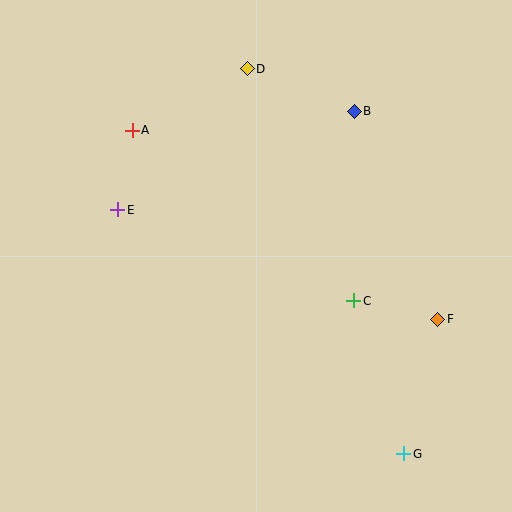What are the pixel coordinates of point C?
Point C is at (354, 301).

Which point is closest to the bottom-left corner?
Point E is closest to the bottom-left corner.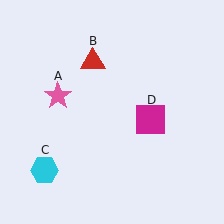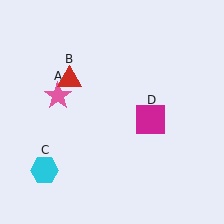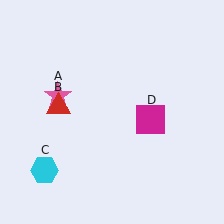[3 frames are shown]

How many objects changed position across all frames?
1 object changed position: red triangle (object B).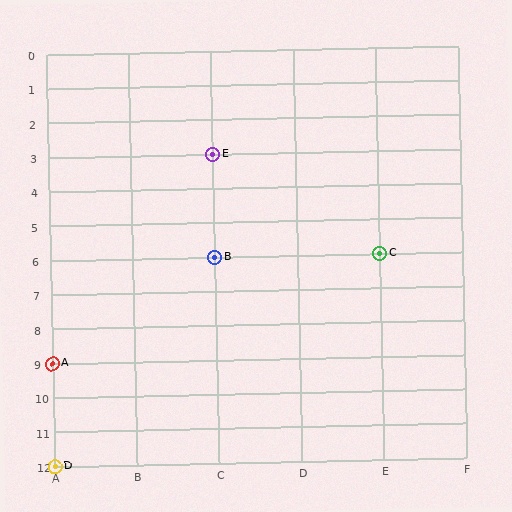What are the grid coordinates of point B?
Point B is at grid coordinates (C, 6).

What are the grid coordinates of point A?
Point A is at grid coordinates (A, 9).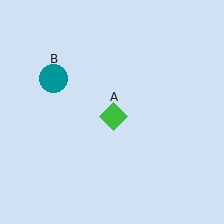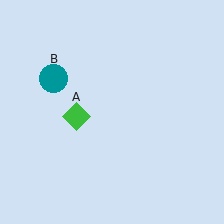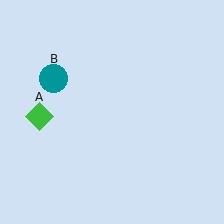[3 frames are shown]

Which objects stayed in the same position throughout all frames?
Teal circle (object B) remained stationary.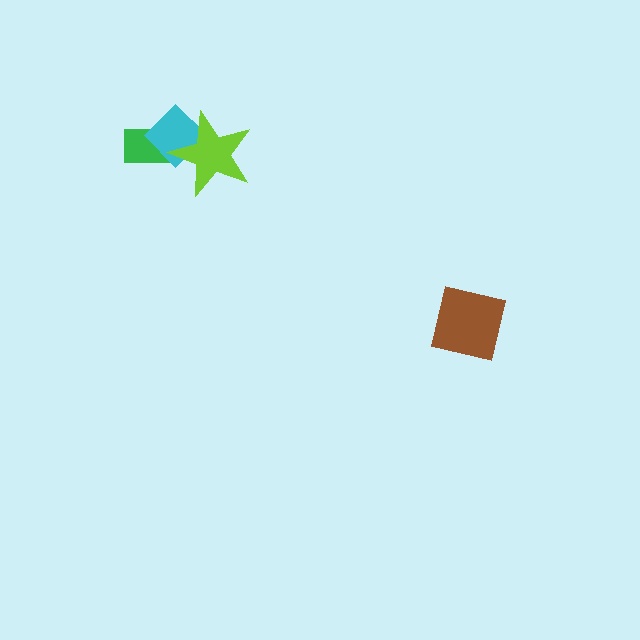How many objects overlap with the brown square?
0 objects overlap with the brown square.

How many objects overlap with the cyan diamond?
2 objects overlap with the cyan diamond.